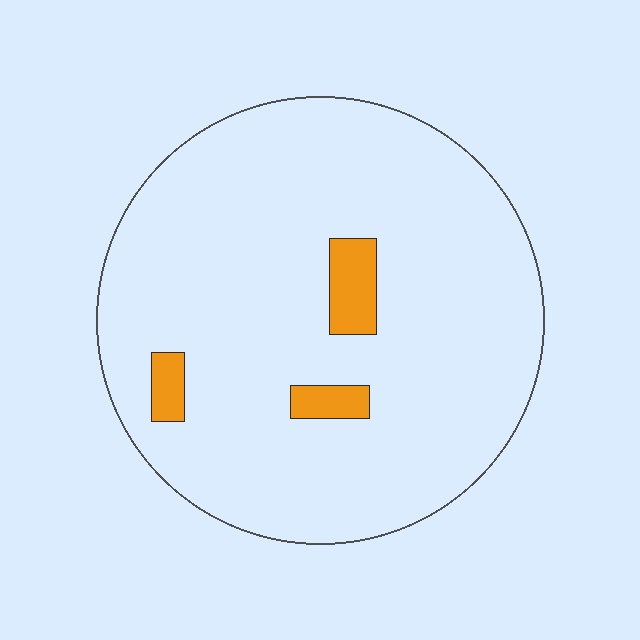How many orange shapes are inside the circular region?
3.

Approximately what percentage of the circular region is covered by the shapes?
Approximately 5%.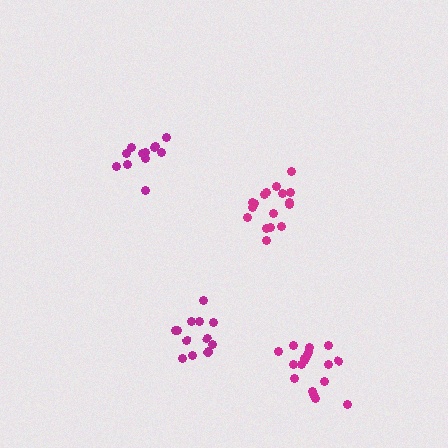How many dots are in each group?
Group 1: 13 dots, Group 2: 13 dots, Group 3: 18 dots, Group 4: 18 dots (62 total).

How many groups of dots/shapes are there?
There are 4 groups.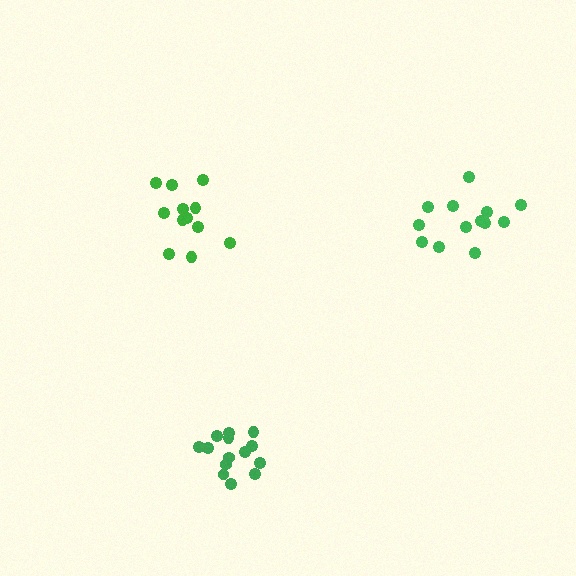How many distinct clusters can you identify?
There are 3 distinct clusters.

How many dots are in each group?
Group 1: 14 dots, Group 2: 13 dots, Group 3: 12 dots (39 total).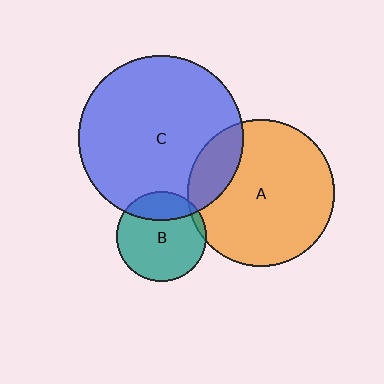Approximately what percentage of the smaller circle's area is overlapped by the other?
Approximately 25%.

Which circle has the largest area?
Circle C (blue).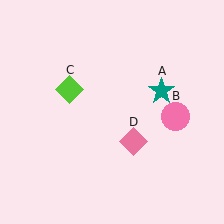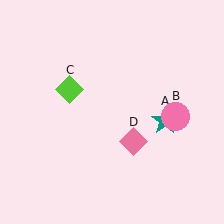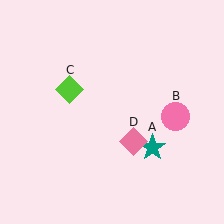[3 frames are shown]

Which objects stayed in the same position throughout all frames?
Pink circle (object B) and lime diamond (object C) and pink diamond (object D) remained stationary.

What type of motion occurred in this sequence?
The teal star (object A) rotated clockwise around the center of the scene.